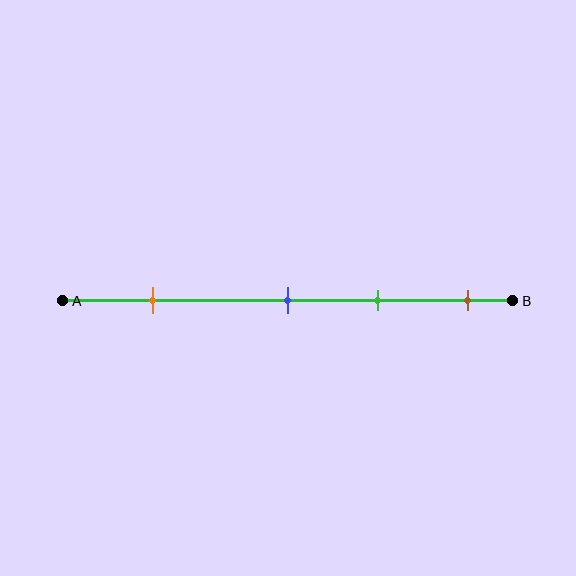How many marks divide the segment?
There are 4 marks dividing the segment.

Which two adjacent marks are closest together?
The blue and green marks are the closest adjacent pair.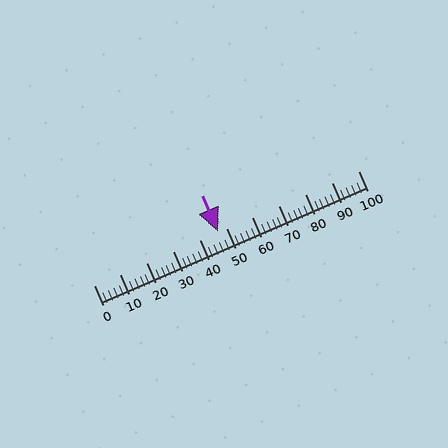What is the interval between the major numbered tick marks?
The major tick marks are spaced 10 units apart.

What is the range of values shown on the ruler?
The ruler shows values from 0 to 100.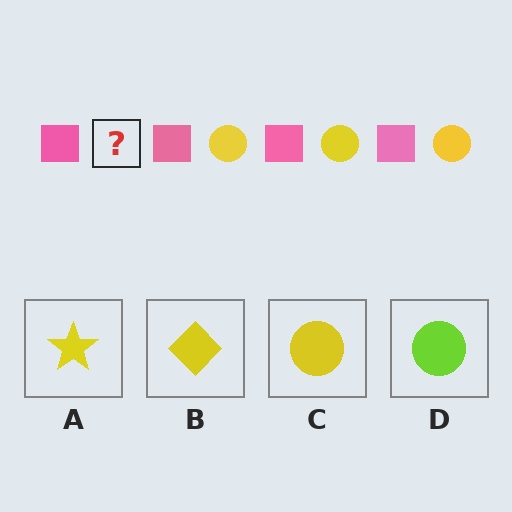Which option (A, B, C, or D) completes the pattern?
C.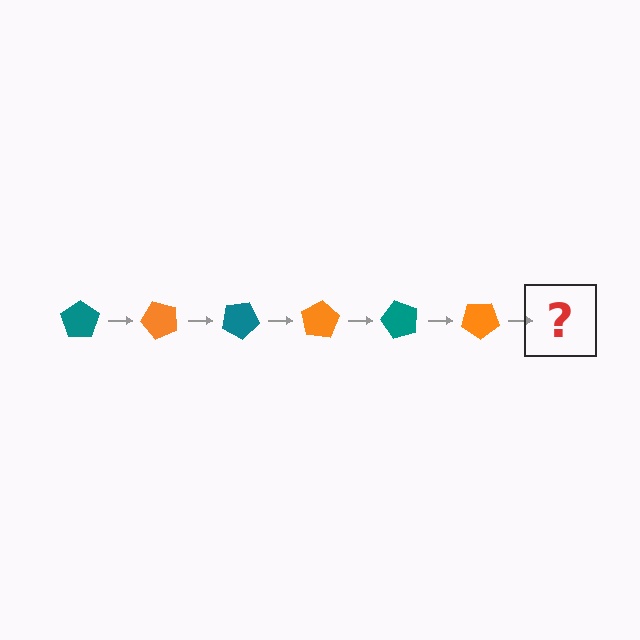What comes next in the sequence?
The next element should be a teal pentagon, rotated 300 degrees from the start.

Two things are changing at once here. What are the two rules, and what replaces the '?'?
The two rules are that it rotates 50 degrees each step and the color cycles through teal and orange. The '?' should be a teal pentagon, rotated 300 degrees from the start.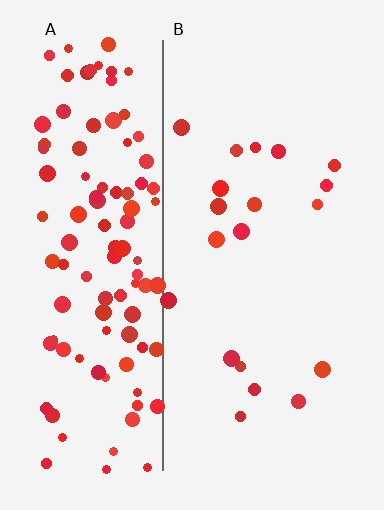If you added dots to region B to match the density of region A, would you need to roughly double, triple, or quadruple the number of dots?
Approximately quadruple.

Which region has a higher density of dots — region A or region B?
A (the left).